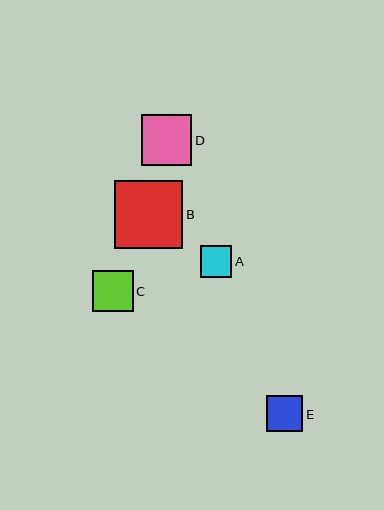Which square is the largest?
Square B is the largest with a size of approximately 68 pixels.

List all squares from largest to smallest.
From largest to smallest: B, D, C, E, A.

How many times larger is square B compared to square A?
Square B is approximately 2.2 times the size of square A.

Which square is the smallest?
Square A is the smallest with a size of approximately 32 pixels.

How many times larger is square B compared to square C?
Square B is approximately 1.7 times the size of square C.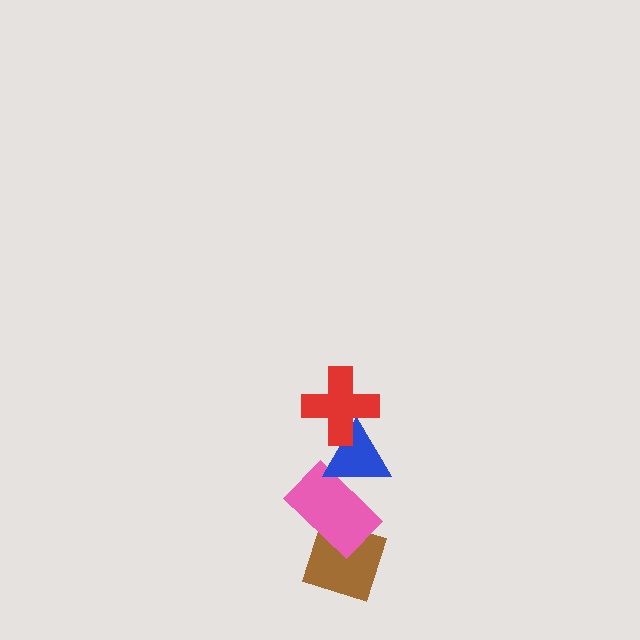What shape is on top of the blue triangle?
The red cross is on top of the blue triangle.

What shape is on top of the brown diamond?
The pink rectangle is on top of the brown diamond.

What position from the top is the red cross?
The red cross is 1st from the top.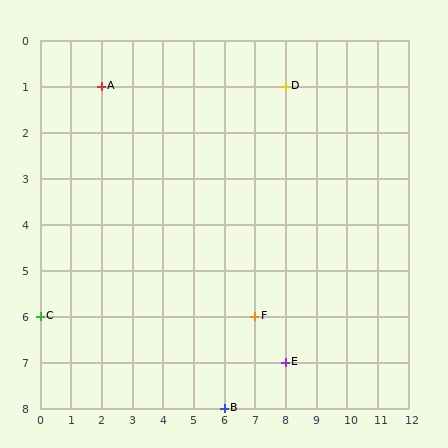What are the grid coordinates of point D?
Point D is at grid coordinates (8, 1).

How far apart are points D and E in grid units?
Points D and E are 6 rows apart.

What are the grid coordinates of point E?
Point E is at grid coordinates (8, 7).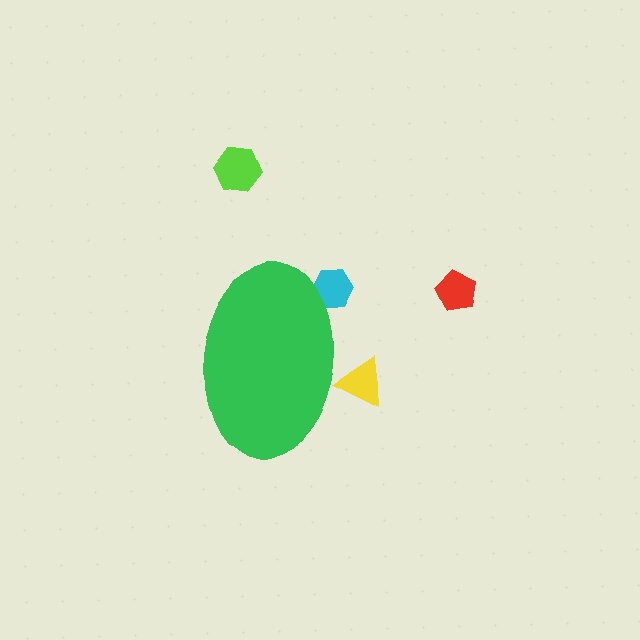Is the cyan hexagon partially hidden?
Yes, the cyan hexagon is partially hidden behind the green ellipse.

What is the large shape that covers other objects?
A green ellipse.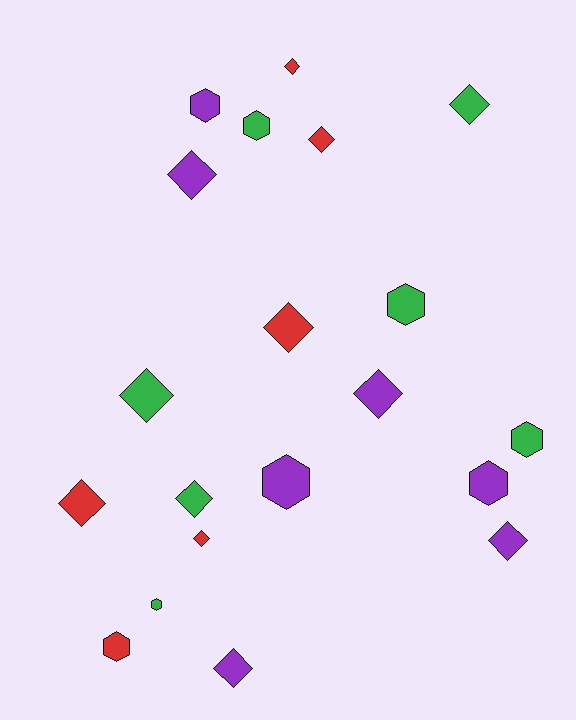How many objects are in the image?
There are 20 objects.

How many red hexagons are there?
There is 1 red hexagon.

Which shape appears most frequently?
Diamond, with 12 objects.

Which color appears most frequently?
Purple, with 7 objects.